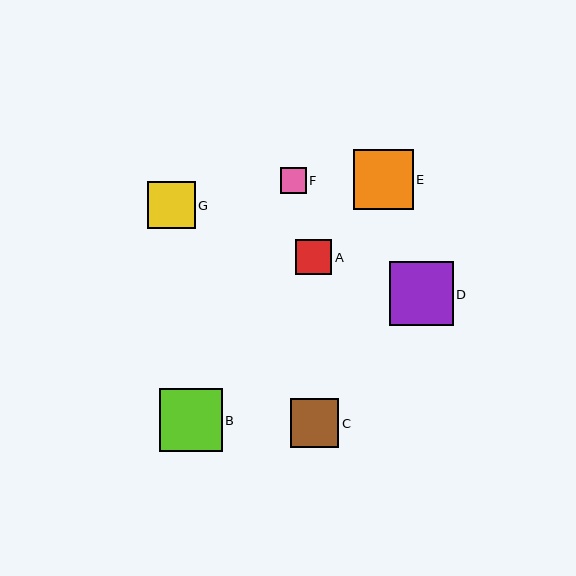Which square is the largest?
Square D is the largest with a size of approximately 64 pixels.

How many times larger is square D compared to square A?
Square D is approximately 1.8 times the size of square A.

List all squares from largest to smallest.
From largest to smallest: D, B, E, C, G, A, F.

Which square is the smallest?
Square F is the smallest with a size of approximately 26 pixels.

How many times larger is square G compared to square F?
Square G is approximately 1.8 times the size of square F.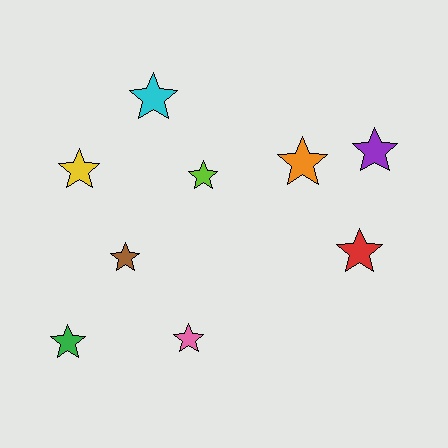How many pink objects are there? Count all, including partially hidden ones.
There is 1 pink object.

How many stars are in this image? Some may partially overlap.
There are 9 stars.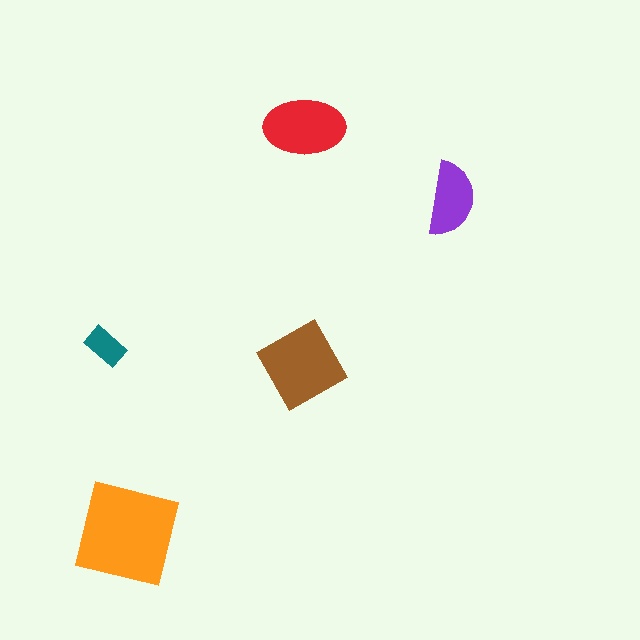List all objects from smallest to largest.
The teal rectangle, the purple semicircle, the red ellipse, the brown diamond, the orange square.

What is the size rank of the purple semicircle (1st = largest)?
4th.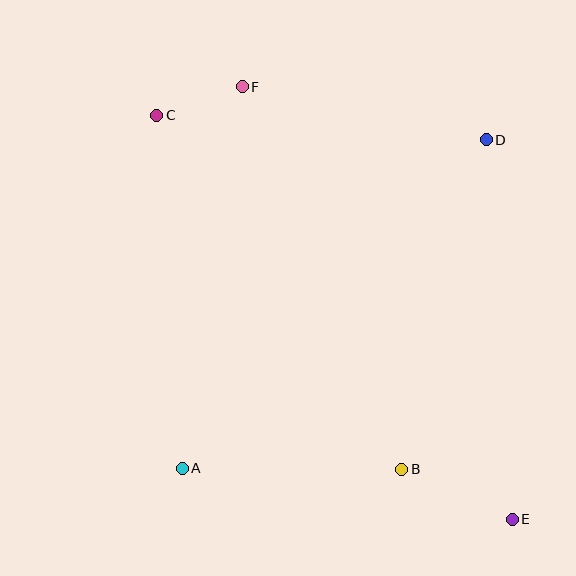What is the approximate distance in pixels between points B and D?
The distance between B and D is approximately 340 pixels.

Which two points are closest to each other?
Points C and F are closest to each other.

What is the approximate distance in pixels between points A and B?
The distance between A and B is approximately 220 pixels.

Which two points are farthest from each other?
Points C and E are farthest from each other.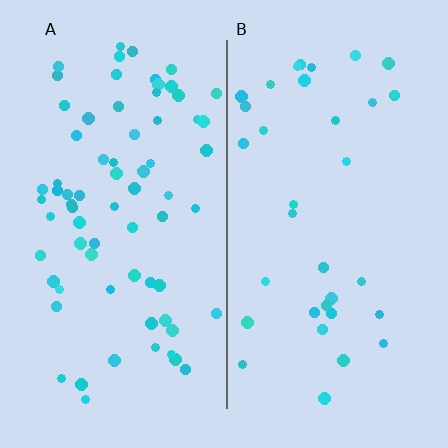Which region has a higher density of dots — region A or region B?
A (the left).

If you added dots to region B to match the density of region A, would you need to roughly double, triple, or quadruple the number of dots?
Approximately double.